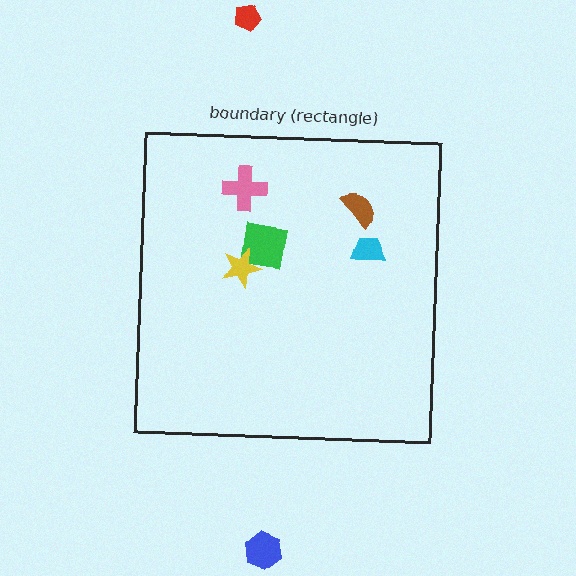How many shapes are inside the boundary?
5 inside, 2 outside.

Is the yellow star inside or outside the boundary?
Inside.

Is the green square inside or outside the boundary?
Inside.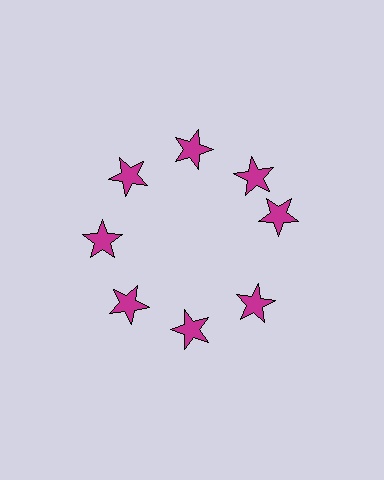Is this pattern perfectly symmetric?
No. The 8 magenta stars are arranged in a ring, but one element near the 3 o'clock position is rotated out of alignment along the ring, breaking the 8-fold rotational symmetry.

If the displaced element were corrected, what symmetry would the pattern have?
It would have 8-fold rotational symmetry — the pattern would map onto itself every 45 degrees.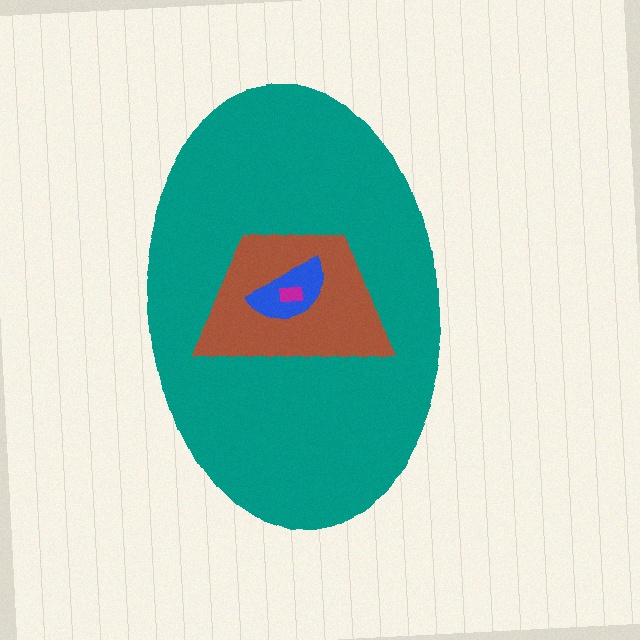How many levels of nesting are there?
4.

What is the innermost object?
The magenta rectangle.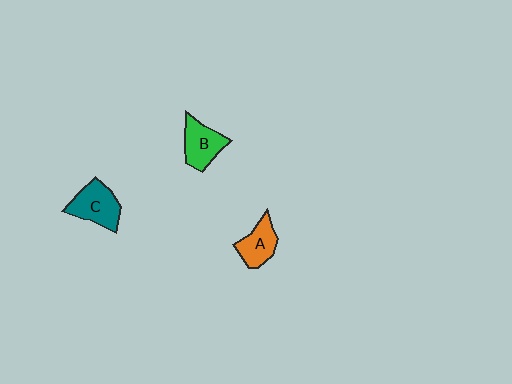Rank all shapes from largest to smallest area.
From largest to smallest: C (teal), B (green), A (orange).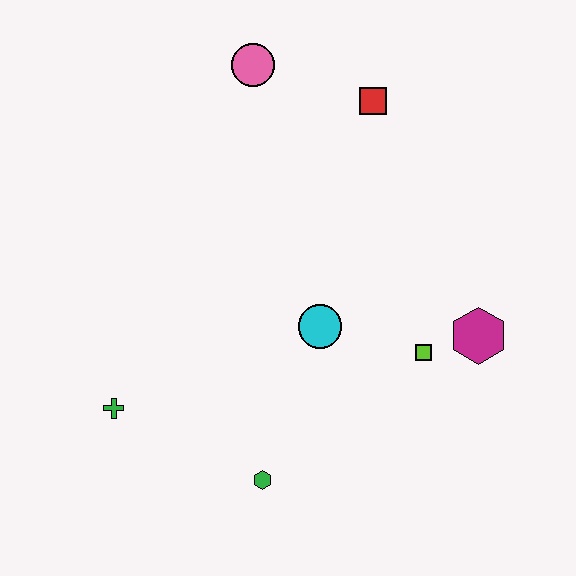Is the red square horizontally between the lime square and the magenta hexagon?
No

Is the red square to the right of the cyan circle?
Yes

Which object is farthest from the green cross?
The red square is farthest from the green cross.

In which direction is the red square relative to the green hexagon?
The red square is above the green hexagon.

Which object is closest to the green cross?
The green hexagon is closest to the green cross.